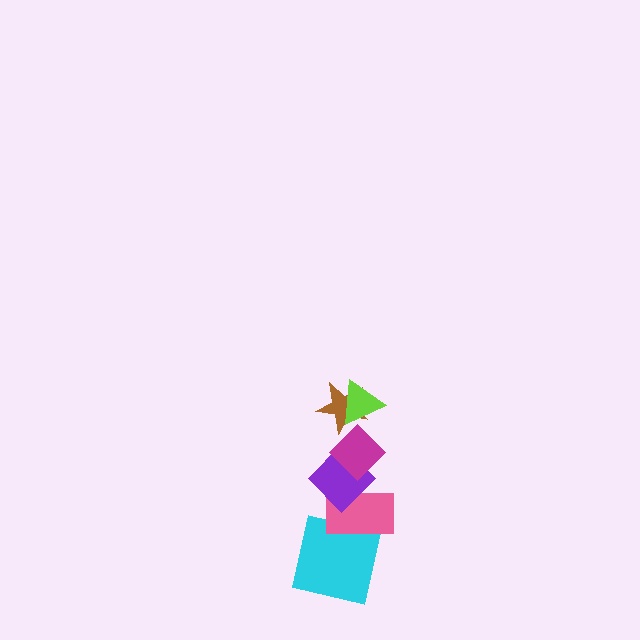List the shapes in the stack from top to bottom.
From top to bottom: the lime triangle, the brown star, the magenta diamond, the purple diamond, the pink rectangle, the cyan square.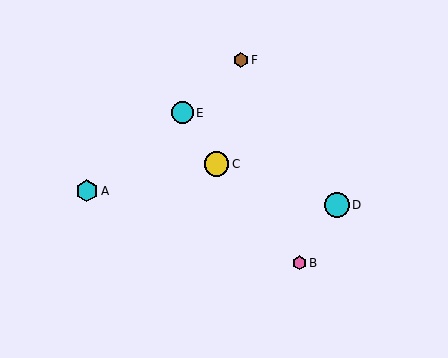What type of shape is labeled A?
Shape A is a cyan hexagon.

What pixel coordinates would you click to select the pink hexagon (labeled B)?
Click at (299, 263) to select the pink hexagon B.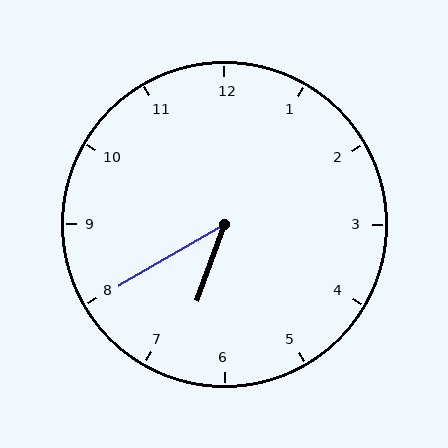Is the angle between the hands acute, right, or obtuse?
It is acute.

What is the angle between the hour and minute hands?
Approximately 40 degrees.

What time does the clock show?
6:40.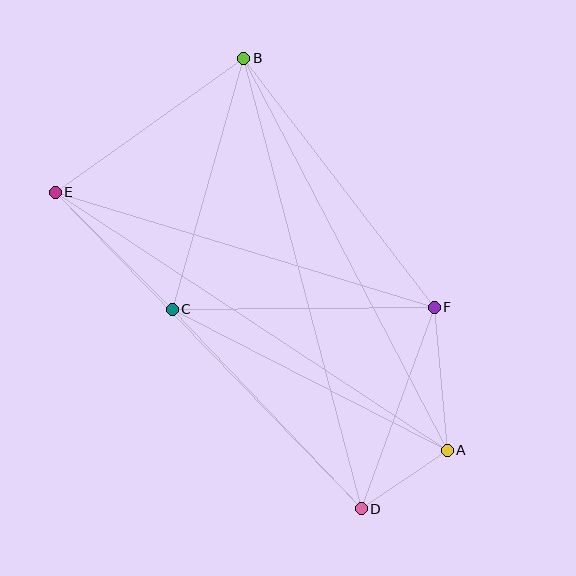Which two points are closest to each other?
Points A and D are closest to each other.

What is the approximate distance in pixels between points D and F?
The distance between D and F is approximately 214 pixels.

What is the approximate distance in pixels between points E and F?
The distance between E and F is approximately 396 pixels.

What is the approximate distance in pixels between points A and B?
The distance between A and B is approximately 442 pixels.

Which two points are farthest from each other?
Points A and E are farthest from each other.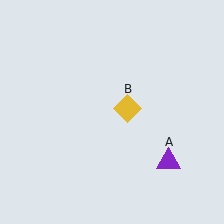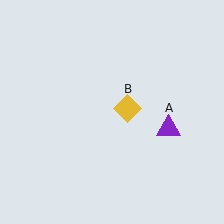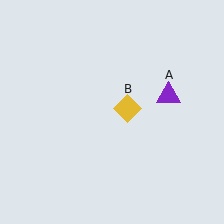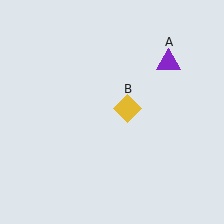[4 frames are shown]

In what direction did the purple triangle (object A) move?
The purple triangle (object A) moved up.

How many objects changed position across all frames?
1 object changed position: purple triangle (object A).